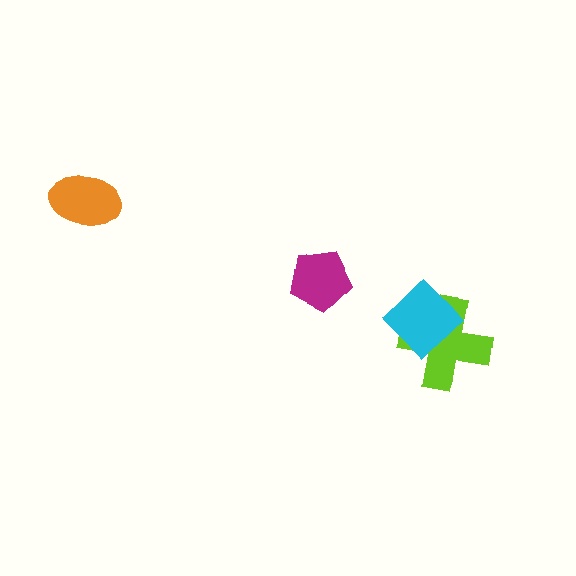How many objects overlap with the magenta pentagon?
0 objects overlap with the magenta pentagon.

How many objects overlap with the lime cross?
1 object overlaps with the lime cross.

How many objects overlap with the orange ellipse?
0 objects overlap with the orange ellipse.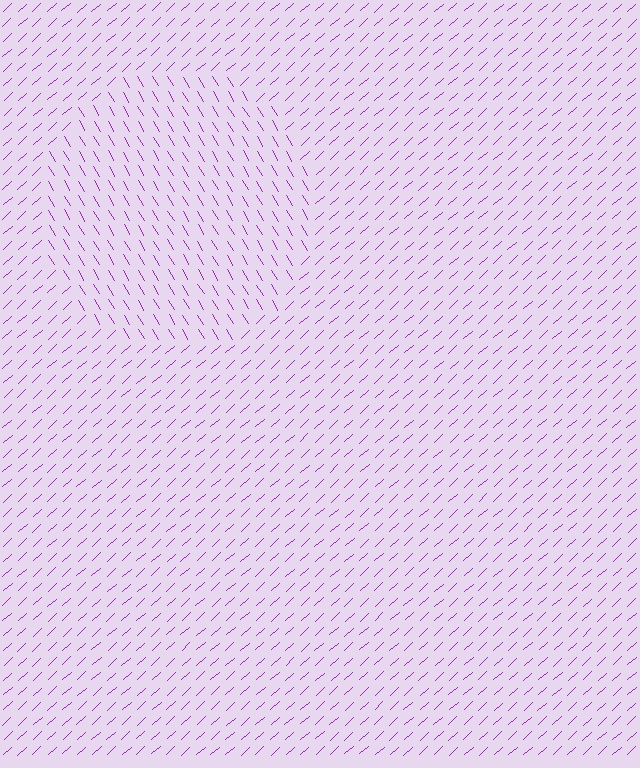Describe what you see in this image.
The image is filled with small purple line segments. A circle region in the image has lines oriented differently from the surrounding lines, creating a visible texture boundary.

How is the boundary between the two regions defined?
The boundary is defined purely by a change in line orientation (approximately 79 degrees difference). All lines are the same color and thickness.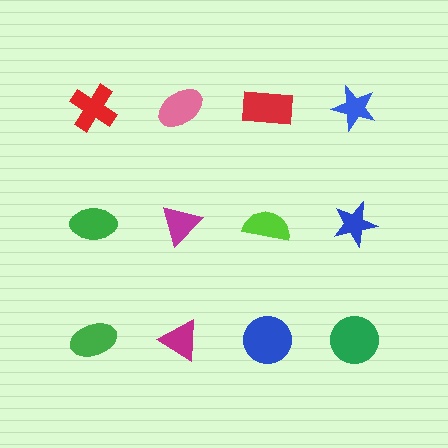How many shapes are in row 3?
4 shapes.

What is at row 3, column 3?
A blue circle.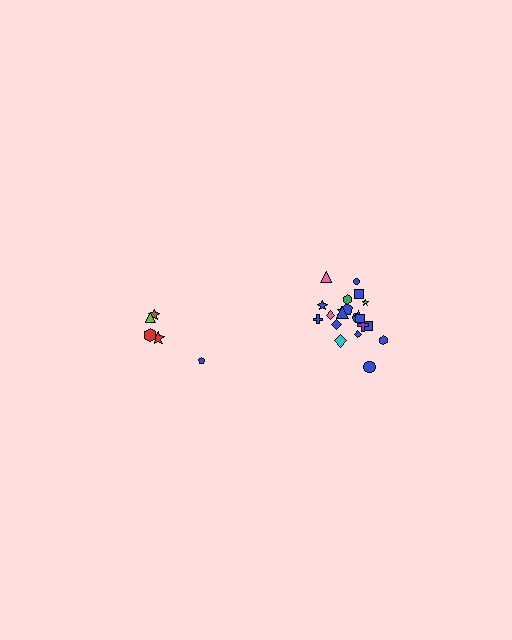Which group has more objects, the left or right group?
The right group.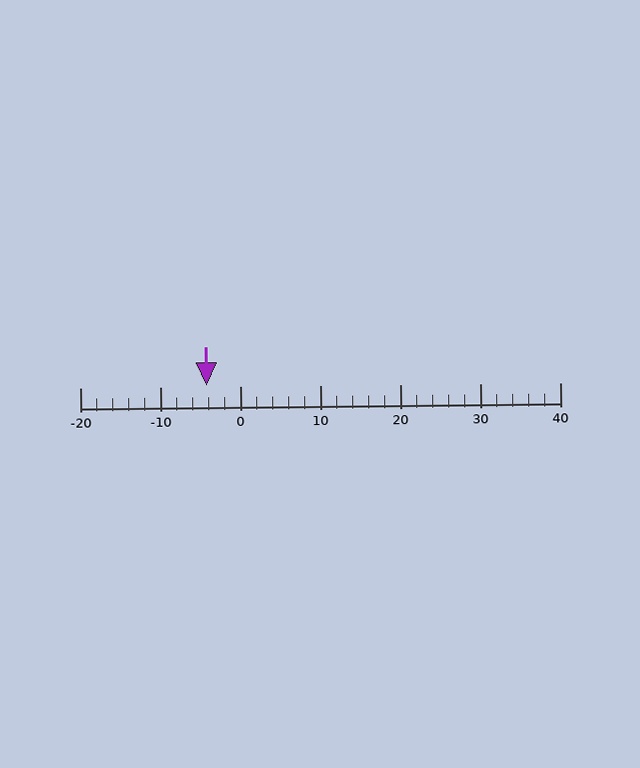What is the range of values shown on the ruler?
The ruler shows values from -20 to 40.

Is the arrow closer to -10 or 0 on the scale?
The arrow is closer to 0.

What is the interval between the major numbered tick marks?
The major tick marks are spaced 10 units apart.